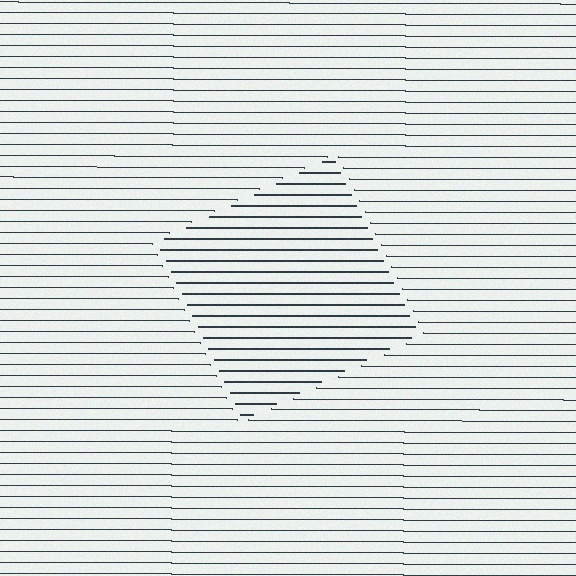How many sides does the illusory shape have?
4 sides — the line-ends trace a square.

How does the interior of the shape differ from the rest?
The interior of the shape contains the same grating, shifted by half a period — the contour is defined by the phase discontinuity where line-ends from the inner and outer gratings abut.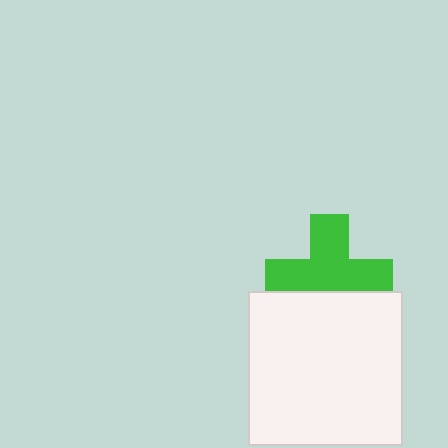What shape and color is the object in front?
The object in front is a white square.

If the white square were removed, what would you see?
You would see the complete green cross.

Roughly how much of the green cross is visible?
Most of it is visible (roughly 69%).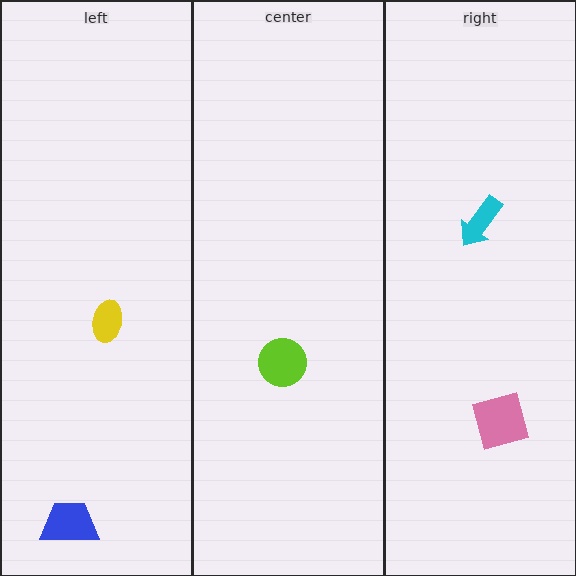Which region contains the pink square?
The right region.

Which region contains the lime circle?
The center region.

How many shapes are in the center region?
1.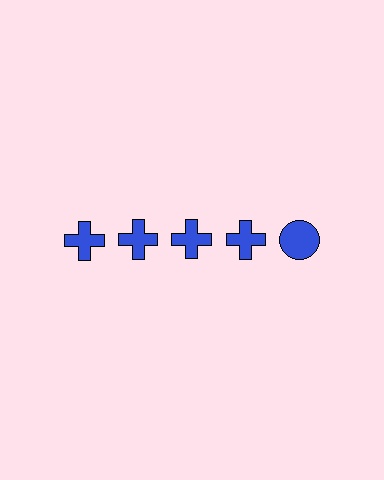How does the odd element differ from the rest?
It has a different shape: circle instead of cross.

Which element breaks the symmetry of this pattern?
The blue circle in the top row, rightmost column breaks the symmetry. All other shapes are blue crosses.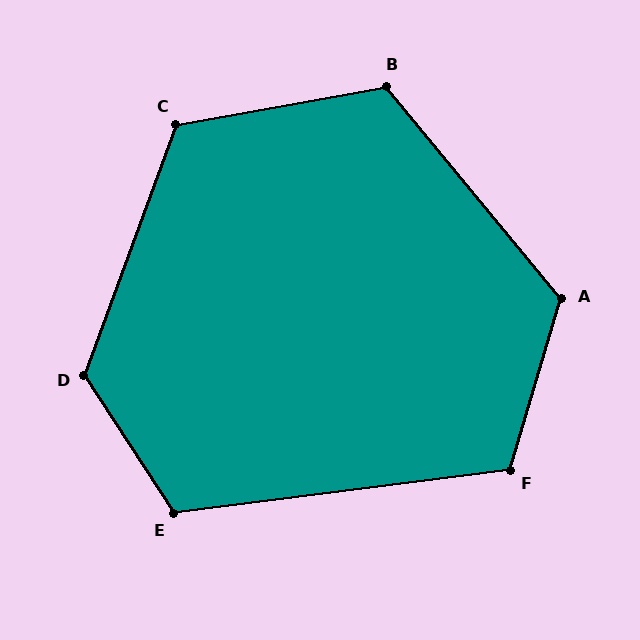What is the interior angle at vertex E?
Approximately 116 degrees (obtuse).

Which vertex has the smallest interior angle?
F, at approximately 114 degrees.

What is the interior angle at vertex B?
Approximately 119 degrees (obtuse).